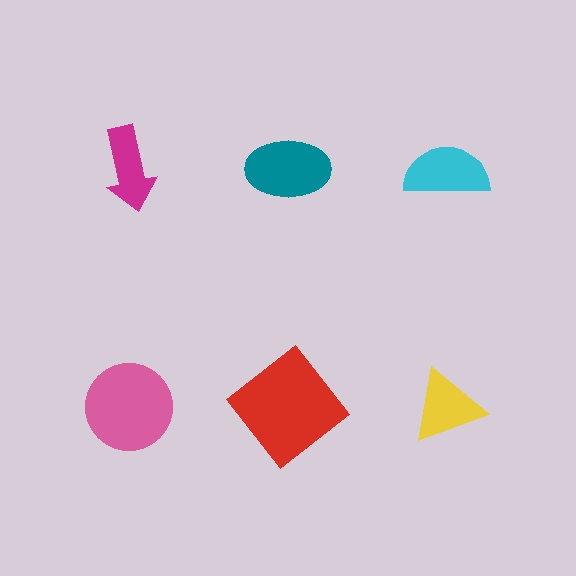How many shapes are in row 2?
3 shapes.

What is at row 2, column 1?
A pink circle.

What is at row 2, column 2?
A red diamond.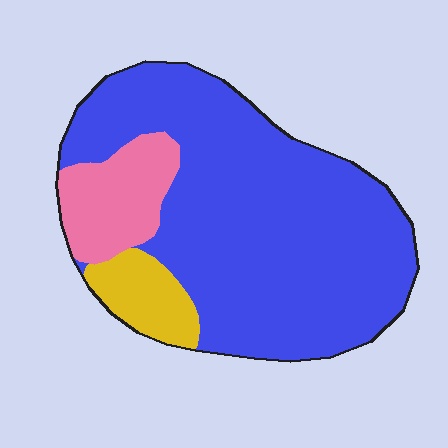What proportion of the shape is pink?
Pink covers roughly 15% of the shape.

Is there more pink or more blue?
Blue.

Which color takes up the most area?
Blue, at roughly 75%.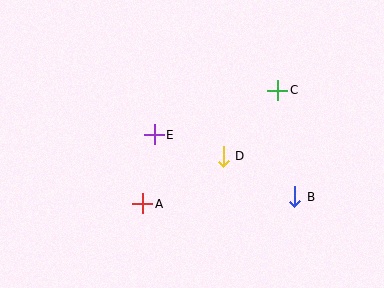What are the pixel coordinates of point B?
Point B is at (295, 197).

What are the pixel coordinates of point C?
Point C is at (278, 90).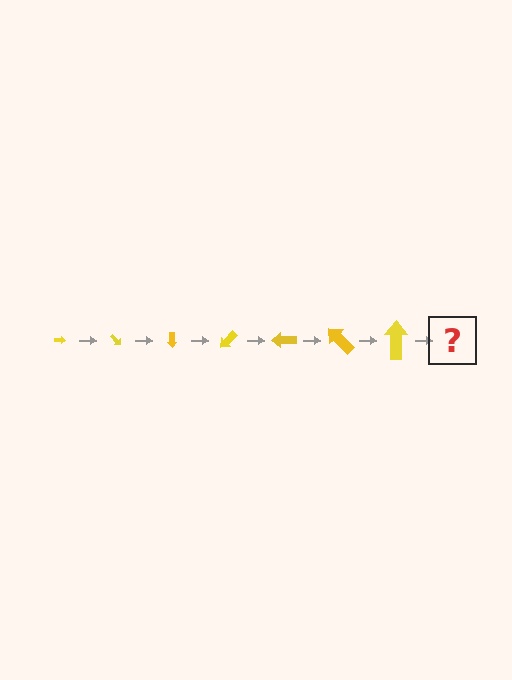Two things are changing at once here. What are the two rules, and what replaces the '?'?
The two rules are that the arrow grows larger each step and it rotates 45 degrees each step. The '?' should be an arrow, larger than the previous one and rotated 315 degrees from the start.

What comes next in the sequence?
The next element should be an arrow, larger than the previous one and rotated 315 degrees from the start.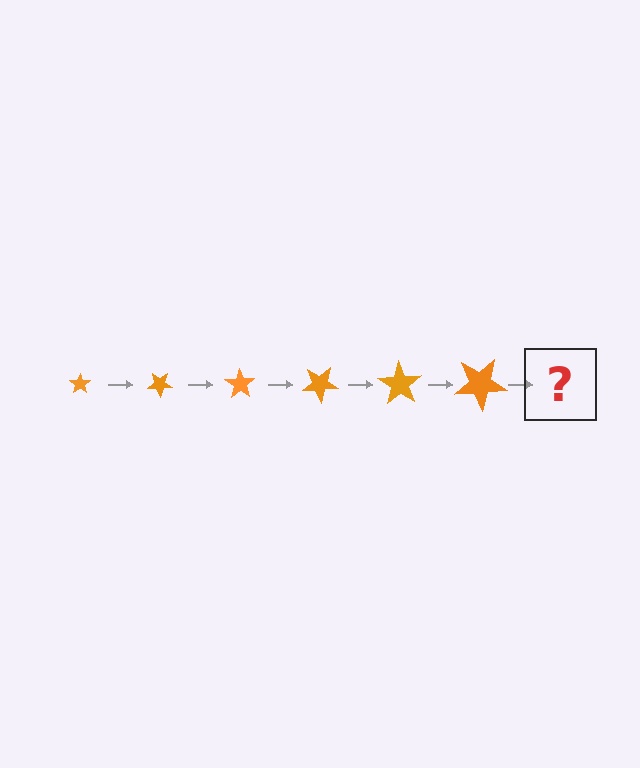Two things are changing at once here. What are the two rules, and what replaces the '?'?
The two rules are that the star grows larger each step and it rotates 35 degrees each step. The '?' should be a star, larger than the previous one and rotated 210 degrees from the start.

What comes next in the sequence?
The next element should be a star, larger than the previous one and rotated 210 degrees from the start.